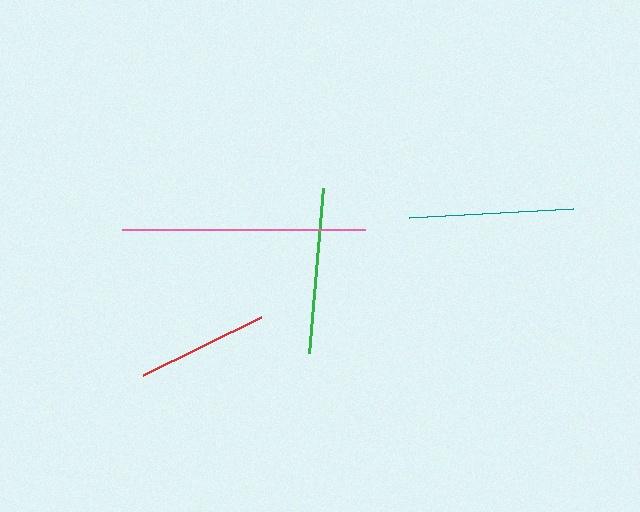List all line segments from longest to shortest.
From longest to shortest: pink, green, teal, red.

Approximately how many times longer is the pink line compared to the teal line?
The pink line is approximately 1.5 times the length of the teal line.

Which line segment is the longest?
The pink line is the longest at approximately 243 pixels.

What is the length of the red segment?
The red segment is approximately 131 pixels long.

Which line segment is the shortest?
The red line is the shortest at approximately 131 pixels.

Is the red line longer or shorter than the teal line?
The teal line is longer than the red line.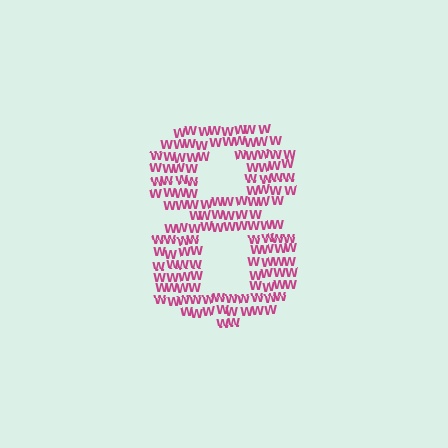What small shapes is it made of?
It is made of small letter W's.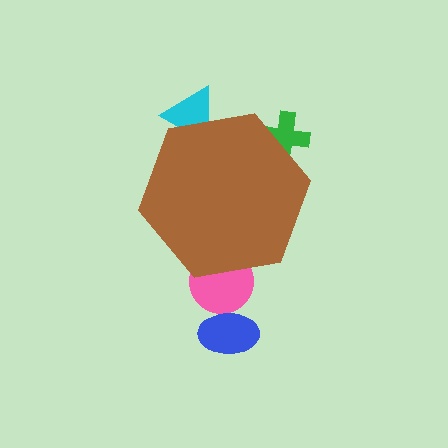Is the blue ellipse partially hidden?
No, the blue ellipse is fully visible.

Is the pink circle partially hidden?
Yes, the pink circle is partially hidden behind the brown hexagon.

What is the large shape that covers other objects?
A brown hexagon.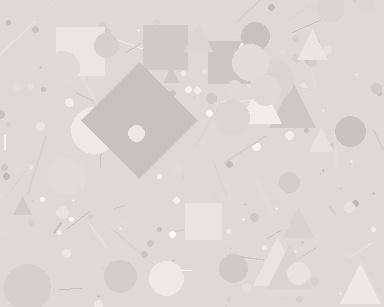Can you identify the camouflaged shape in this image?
The camouflaged shape is a diamond.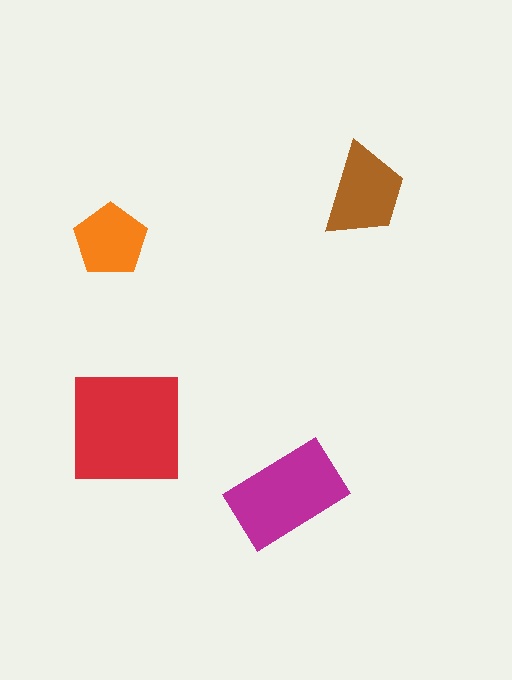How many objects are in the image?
There are 4 objects in the image.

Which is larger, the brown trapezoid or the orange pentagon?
The brown trapezoid.